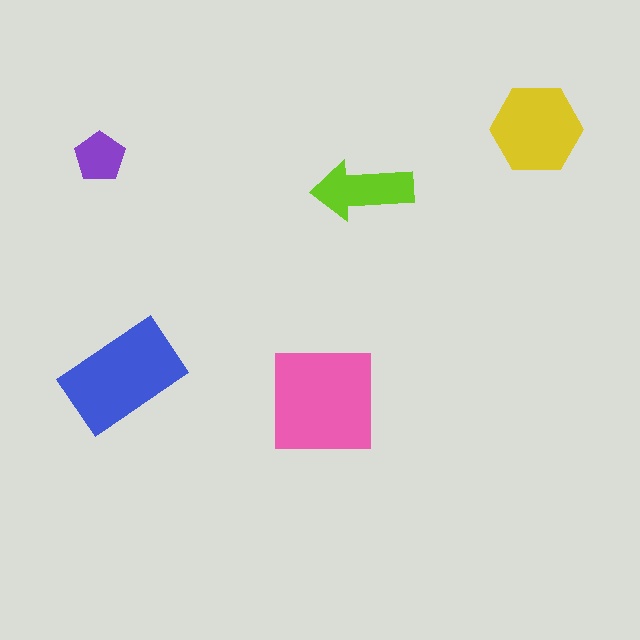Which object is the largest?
The pink square.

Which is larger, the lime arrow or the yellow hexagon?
The yellow hexagon.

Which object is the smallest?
The purple pentagon.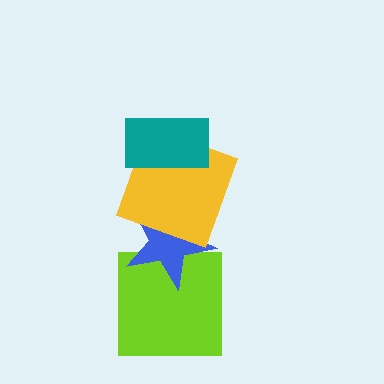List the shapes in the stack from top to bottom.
From top to bottom: the teal rectangle, the yellow square, the blue star, the lime square.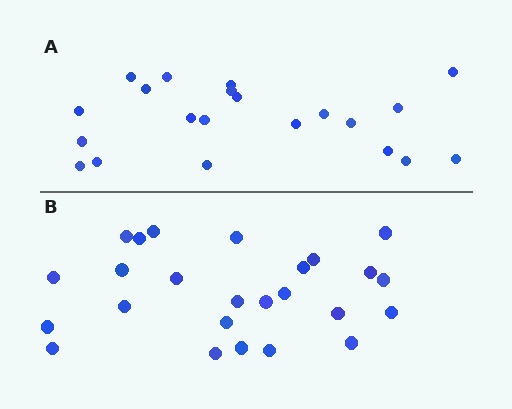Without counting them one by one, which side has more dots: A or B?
Region B (the bottom region) has more dots.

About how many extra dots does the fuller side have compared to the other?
Region B has about 4 more dots than region A.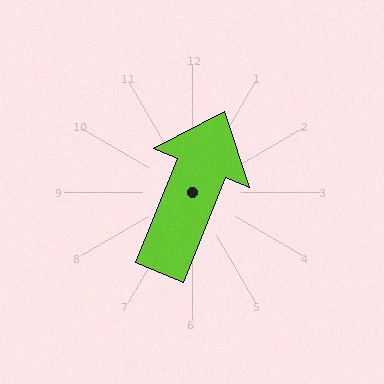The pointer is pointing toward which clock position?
Roughly 1 o'clock.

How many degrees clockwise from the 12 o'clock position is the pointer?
Approximately 22 degrees.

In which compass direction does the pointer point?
North.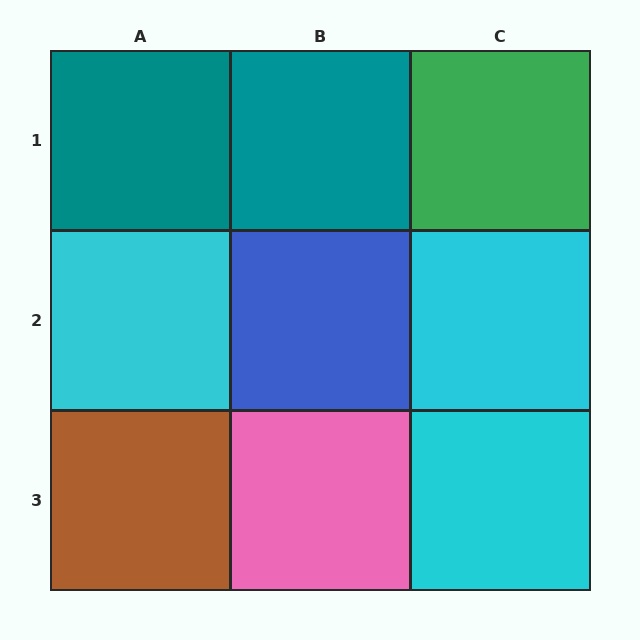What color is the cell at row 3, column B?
Pink.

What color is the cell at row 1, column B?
Teal.